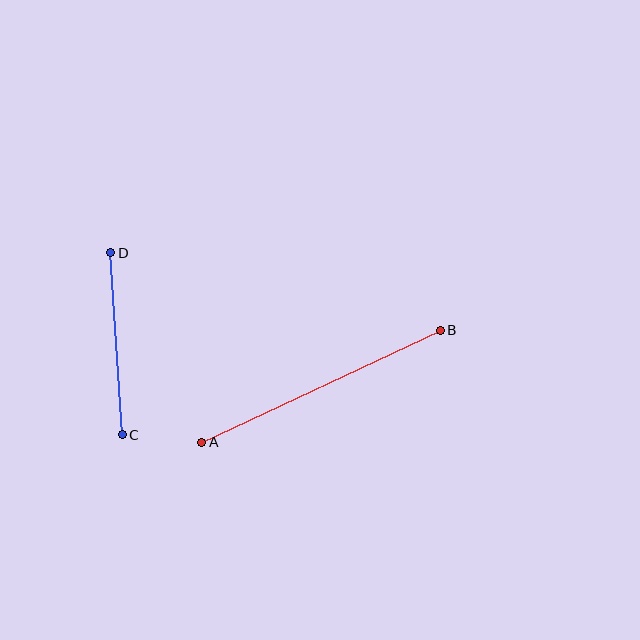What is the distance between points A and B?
The distance is approximately 263 pixels.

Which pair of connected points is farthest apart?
Points A and B are farthest apart.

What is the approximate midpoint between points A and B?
The midpoint is at approximately (321, 386) pixels.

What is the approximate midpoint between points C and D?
The midpoint is at approximately (117, 344) pixels.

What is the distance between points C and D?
The distance is approximately 182 pixels.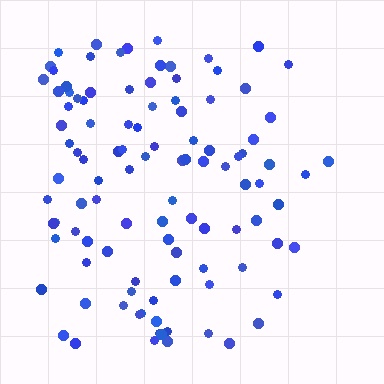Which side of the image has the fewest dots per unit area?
The right.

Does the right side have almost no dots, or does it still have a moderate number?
Still a moderate number, just noticeably fewer than the left.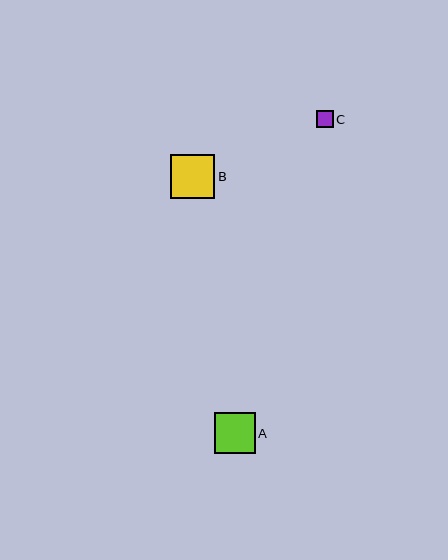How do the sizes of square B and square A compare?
Square B and square A are approximately the same size.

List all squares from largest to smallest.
From largest to smallest: B, A, C.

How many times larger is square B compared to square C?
Square B is approximately 2.6 times the size of square C.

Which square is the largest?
Square B is the largest with a size of approximately 44 pixels.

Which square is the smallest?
Square C is the smallest with a size of approximately 17 pixels.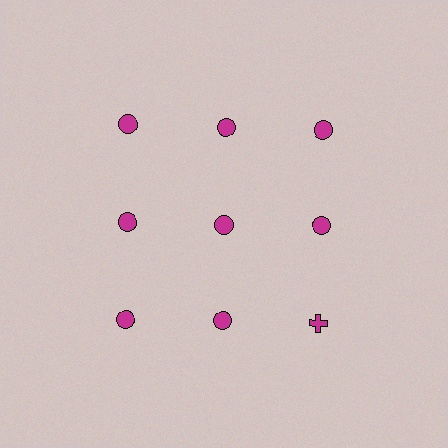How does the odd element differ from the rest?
It has a different shape: cross instead of circle.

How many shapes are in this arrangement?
There are 9 shapes arranged in a grid pattern.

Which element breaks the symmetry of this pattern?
The magenta cross in the third row, center column breaks the symmetry. All other shapes are magenta circles.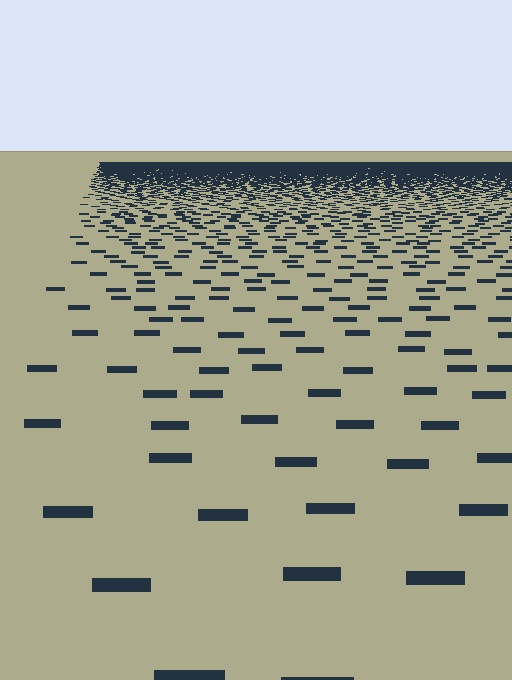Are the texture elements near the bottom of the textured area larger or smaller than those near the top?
Larger. Near the bottom, elements are closer to the viewer and appear at a bigger on-screen size.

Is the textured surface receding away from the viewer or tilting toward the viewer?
The surface is receding away from the viewer. Texture elements get smaller and denser toward the top.